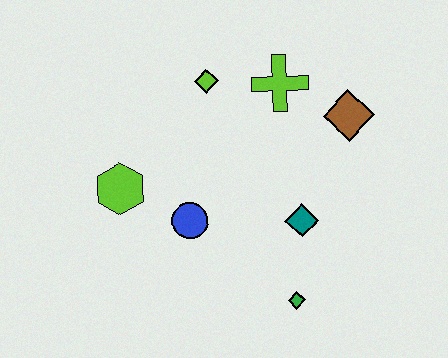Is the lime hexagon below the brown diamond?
Yes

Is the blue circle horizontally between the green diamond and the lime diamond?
No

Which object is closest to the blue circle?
The lime hexagon is closest to the blue circle.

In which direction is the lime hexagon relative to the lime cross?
The lime hexagon is to the left of the lime cross.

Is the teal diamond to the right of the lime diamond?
Yes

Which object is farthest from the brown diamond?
The lime hexagon is farthest from the brown diamond.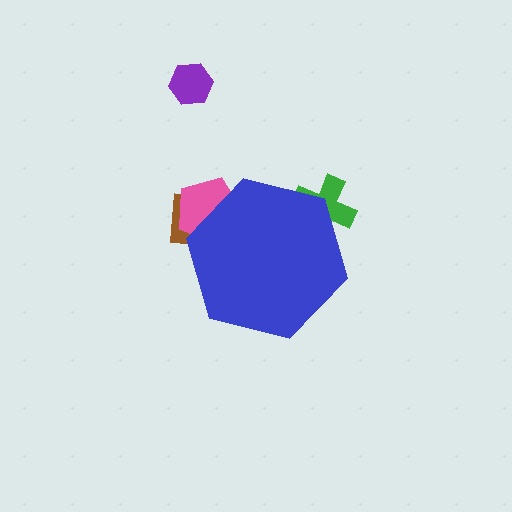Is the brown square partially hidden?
Yes, the brown square is partially hidden behind the blue hexagon.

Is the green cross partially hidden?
Yes, the green cross is partially hidden behind the blue hexagon.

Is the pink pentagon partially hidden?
Yes, the pink pentagon is partially hidden behind the blue hexagon.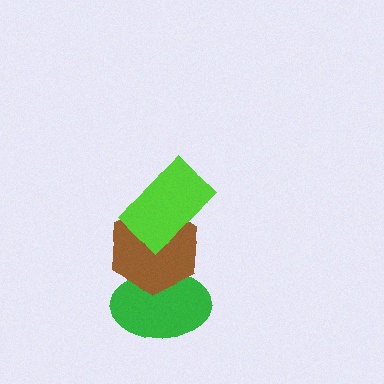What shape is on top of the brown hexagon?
The lime rectangle is on top of the brown hexagon.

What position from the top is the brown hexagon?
The brown hexagon is 2nd from the top.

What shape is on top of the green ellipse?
The brown hexagon is on top of the green ellipse.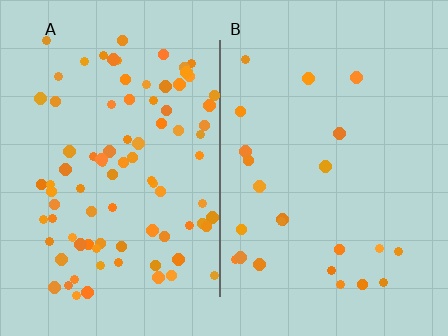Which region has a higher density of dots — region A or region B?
A (the left).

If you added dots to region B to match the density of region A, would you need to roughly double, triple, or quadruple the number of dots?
Approximately quadruple.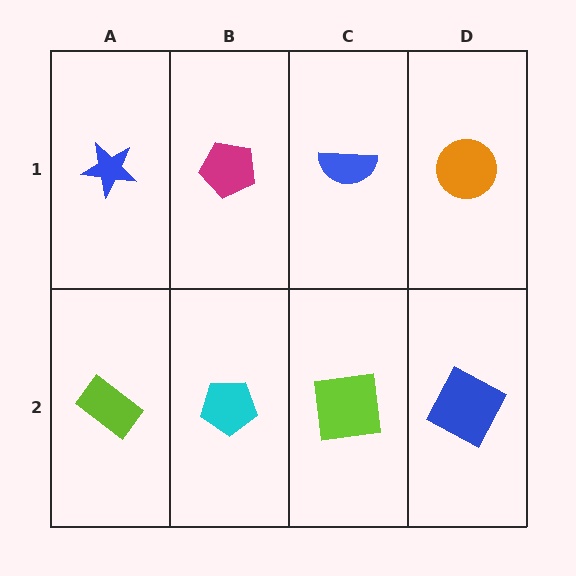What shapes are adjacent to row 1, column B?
A cyan pentagon (row 2, column B), a blue star (row 1, column A), a blue semicircle (row 1, column C).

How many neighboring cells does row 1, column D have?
2.